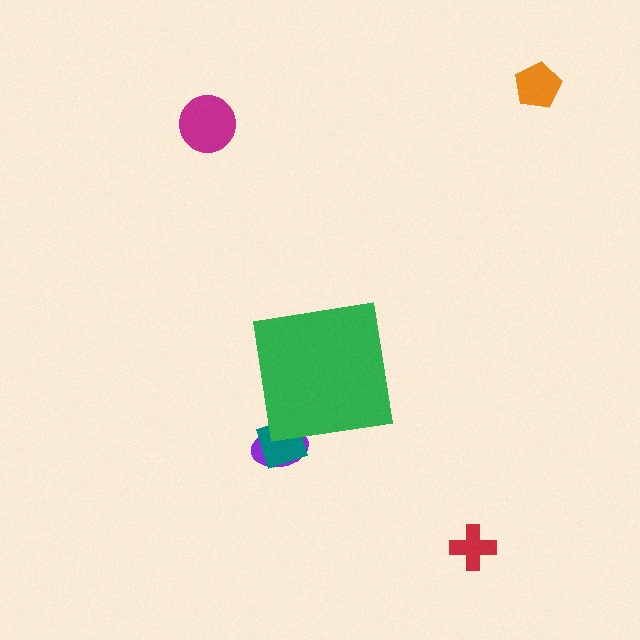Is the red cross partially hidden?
No, the red cross is fully visible.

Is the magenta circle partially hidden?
No, the magenta circle is fully visible.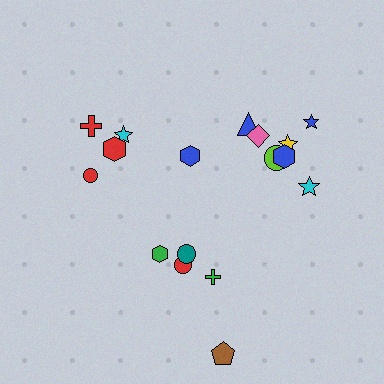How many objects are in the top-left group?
There are 4 objects.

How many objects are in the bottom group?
There are 5 objects.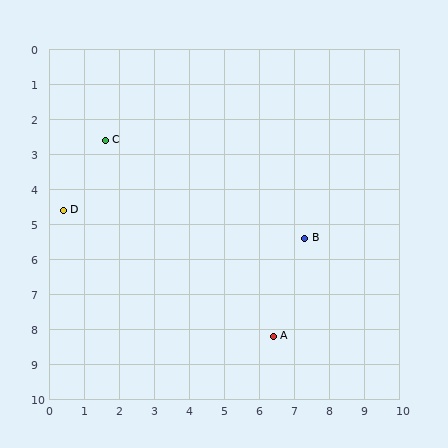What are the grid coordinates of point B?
Point B is at approximately (7.3, 5.4).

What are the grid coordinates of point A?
Point A is at approximately (6.4, 8.2).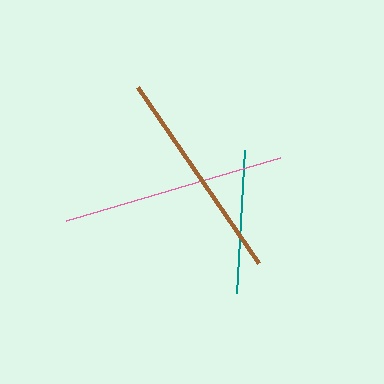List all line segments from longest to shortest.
From longest to shortest: pink, brown, teal.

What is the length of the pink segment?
The pink segment is approximately 222 pixels long.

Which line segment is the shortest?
The teal line is the shortest at approximately 144 pixels.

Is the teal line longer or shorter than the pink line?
The pink line is longer than the teal line.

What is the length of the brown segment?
The brown segment is approximately 214 pixels long.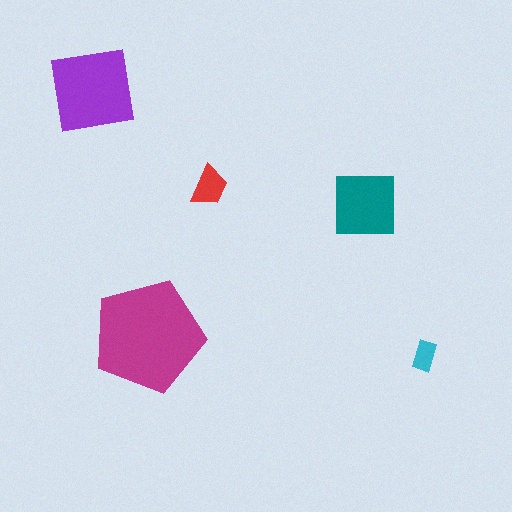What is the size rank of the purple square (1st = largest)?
2nd.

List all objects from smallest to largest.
The cyan rectangle, the red trapezoid, the teal square, the purple square, the magenta pentagon.